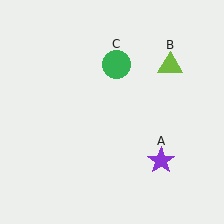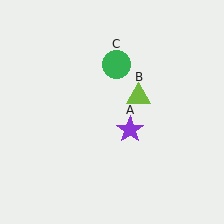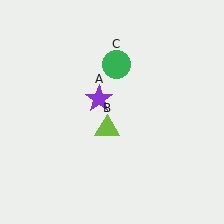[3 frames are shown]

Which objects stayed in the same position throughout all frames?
Green circle (object C) remained stationary.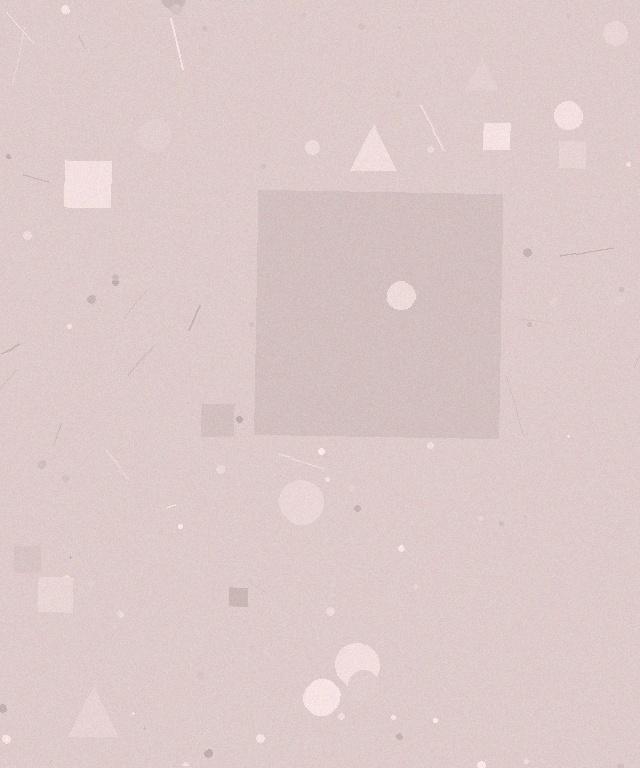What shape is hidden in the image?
A square is hidden in the image.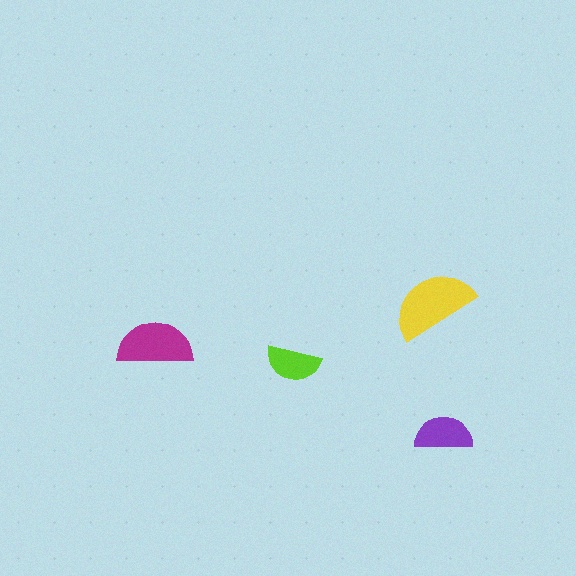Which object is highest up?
The yellow semicircle is topmost.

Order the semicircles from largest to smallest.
the yellow one, the magenta one, the purple one, the lime one.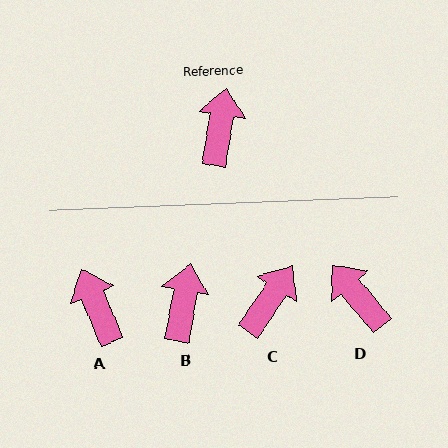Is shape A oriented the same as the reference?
No, it is off by about 33 degrees.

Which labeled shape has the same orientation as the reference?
B.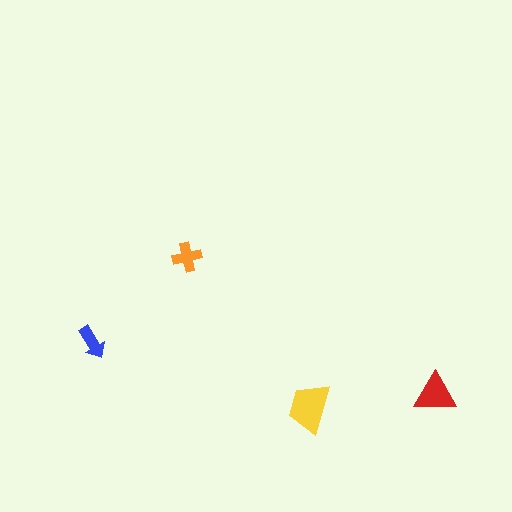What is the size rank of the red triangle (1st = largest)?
2nd.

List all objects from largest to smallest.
The yellow trapezoid, the red triangle, the orange cross, the blue arrow.